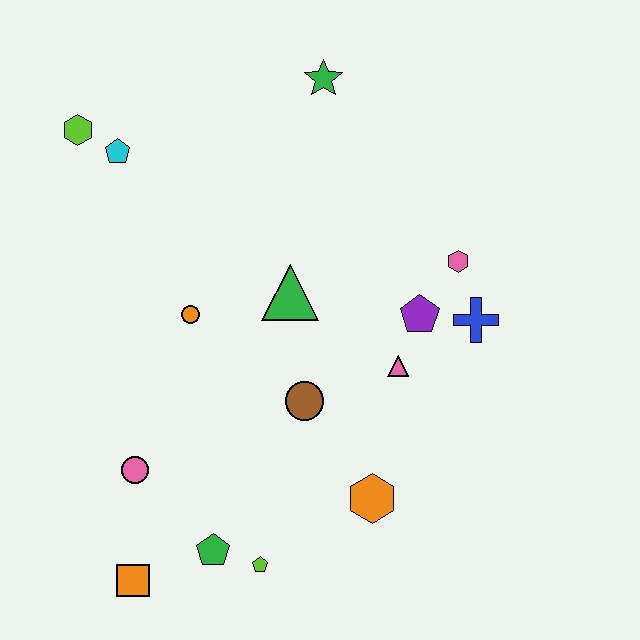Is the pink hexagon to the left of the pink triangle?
No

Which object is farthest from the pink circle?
The green star is farthest from the pink circle.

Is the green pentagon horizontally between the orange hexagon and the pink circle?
Yes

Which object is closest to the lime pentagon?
The green pentagon is closest to the lime pentagon.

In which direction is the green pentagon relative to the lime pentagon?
The green pentagon is to the left of the lime pentagon.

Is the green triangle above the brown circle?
Yes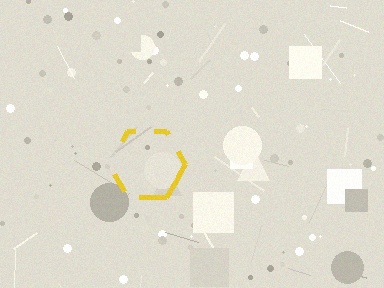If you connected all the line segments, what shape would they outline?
They would outline a hexagon.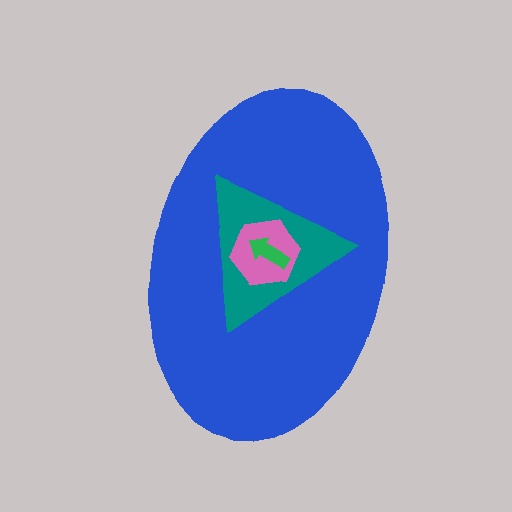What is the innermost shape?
The green arrow.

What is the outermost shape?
The blue ellipse.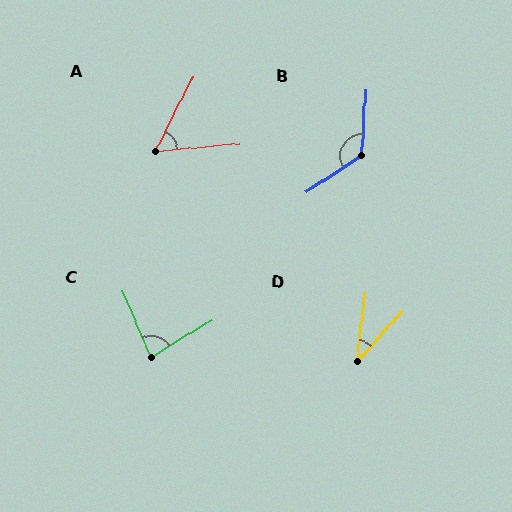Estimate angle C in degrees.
Approximately 82 degrees.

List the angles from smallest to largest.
D (35°), A (58°), C (82°), B (127°).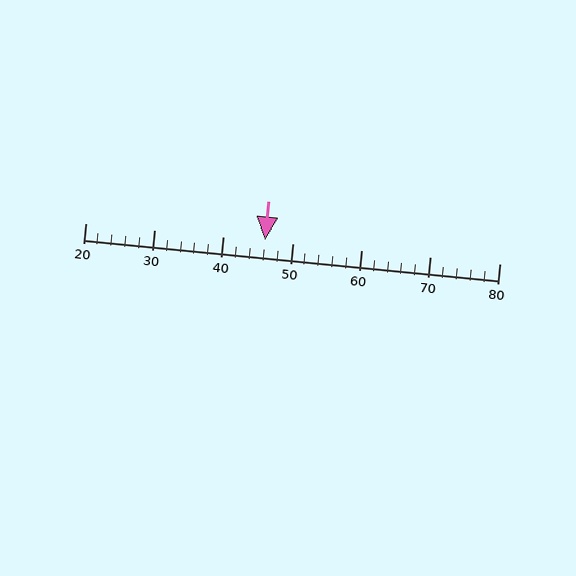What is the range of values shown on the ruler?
The ruler shows values from 20 to 80.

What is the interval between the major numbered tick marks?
The major tick marks are spaced 10 units apart.